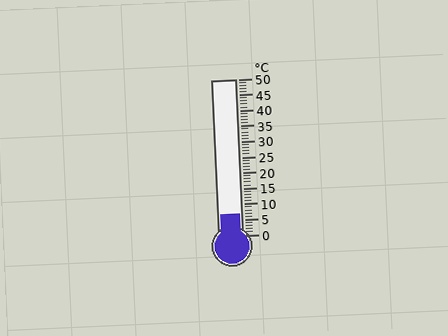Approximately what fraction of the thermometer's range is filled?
The thermometer is filled to approximately 15% of its range.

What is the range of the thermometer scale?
The thermometer scale ranges from 0°C to 50°C.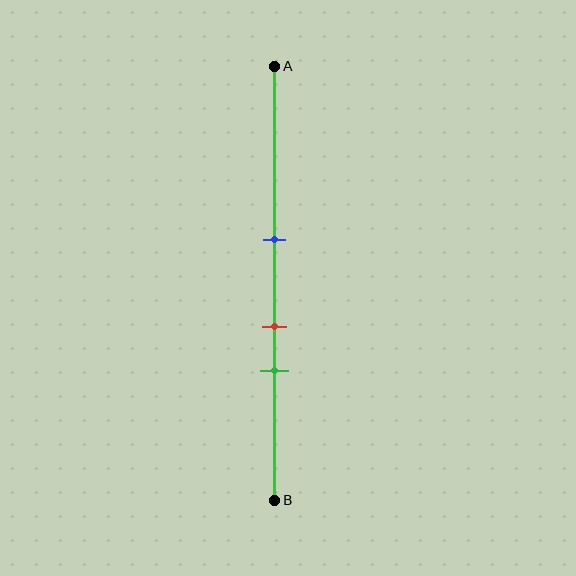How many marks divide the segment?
There are 3 marks dividing the segment.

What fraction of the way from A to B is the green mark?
The green mark is approximately 70% (0.7) of the way from A to B.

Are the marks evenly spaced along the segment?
Yes, the marks are approximately evenly spaced.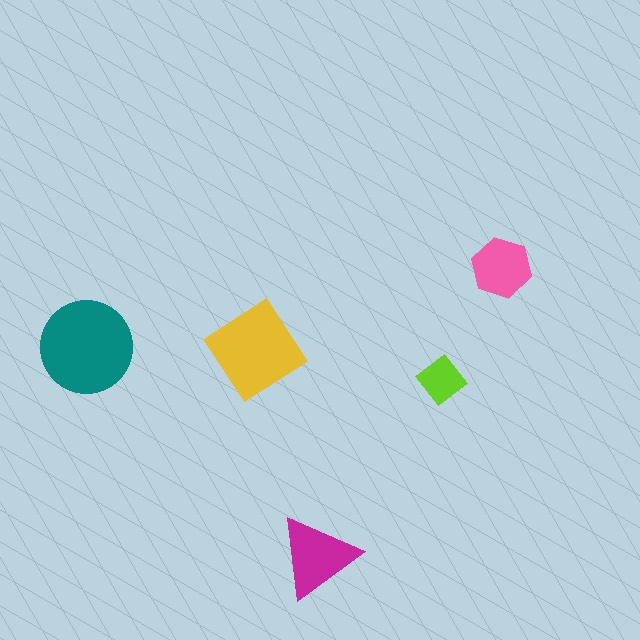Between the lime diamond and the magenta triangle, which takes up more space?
The magenta triangle.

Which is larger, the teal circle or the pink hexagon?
The teal circle.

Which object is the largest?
The teal circle.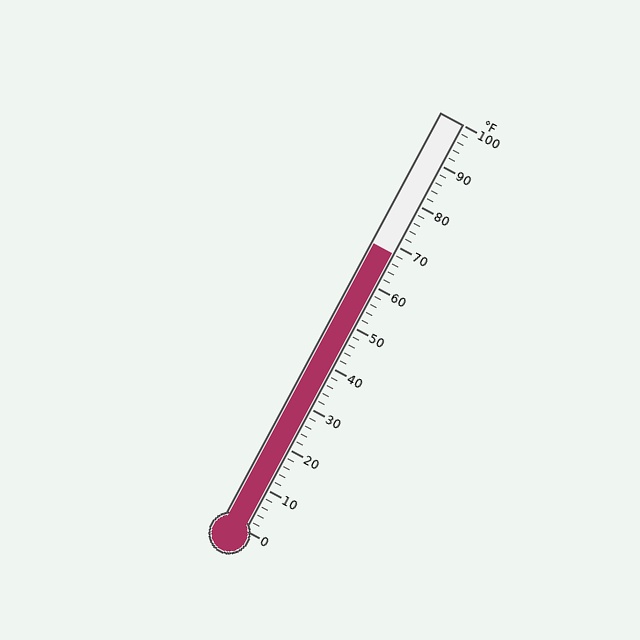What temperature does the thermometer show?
The thermometer shows approximately 68°F.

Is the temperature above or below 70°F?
The temperature is below 70°F.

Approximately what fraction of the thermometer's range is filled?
The thermometer is filled to approximately 70% of its range.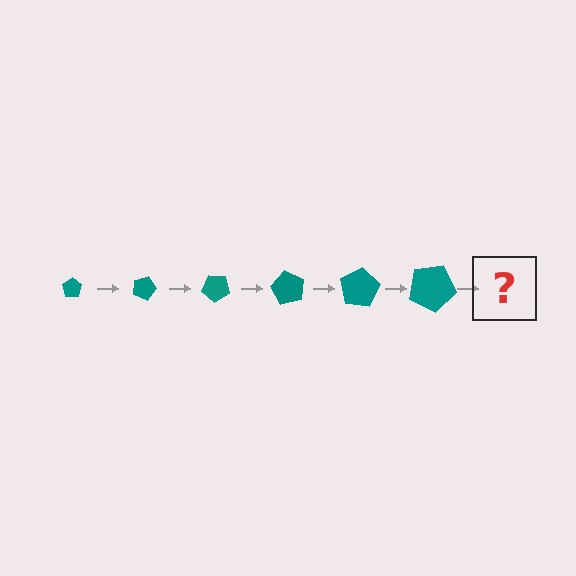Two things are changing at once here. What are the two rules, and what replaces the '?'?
The two rules are that the pentagon grows larger each step and it rotates 20 degrees each step. The '?' should be a pentagon, larger than the previous one and rotated 120 degrees from the start.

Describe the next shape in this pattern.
It should be a pentagon, larger than the previous one and rotated 120 degrees from the start.